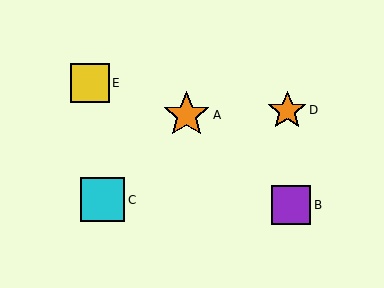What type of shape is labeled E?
Shape E is a yellow square.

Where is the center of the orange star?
The center of the orange star is at (186, 115).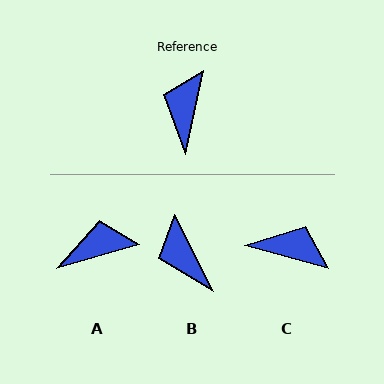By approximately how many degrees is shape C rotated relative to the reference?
Approximately 92 degrees clockwise.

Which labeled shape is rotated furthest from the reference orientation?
C, about 92 degrees away.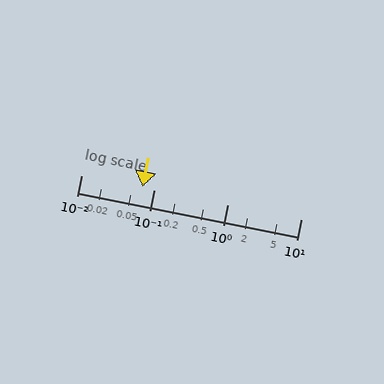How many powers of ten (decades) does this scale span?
The scale spans 3 decades, from 0.01 to 10.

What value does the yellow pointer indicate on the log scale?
The pointer indicates approximately 0.069.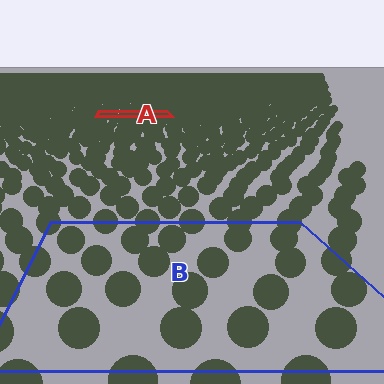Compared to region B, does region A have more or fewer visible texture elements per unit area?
Region A has more texture elements per unit area — they are packed more densely because it is farther away.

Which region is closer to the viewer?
Region B is closer. The texture elements there are larger and more spread out.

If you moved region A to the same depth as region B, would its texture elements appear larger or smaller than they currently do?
They would appear larger. At a closer depth, the same texture elements are projected at a bigger on-screen size.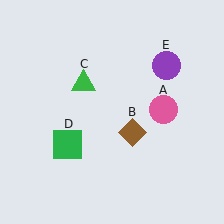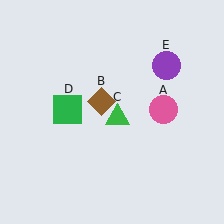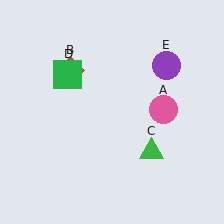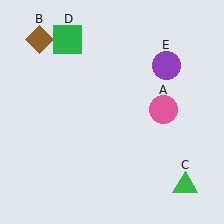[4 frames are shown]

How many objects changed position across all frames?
3 objects changed position: brown diamond (object B), green triangle (object C), green square (object D).